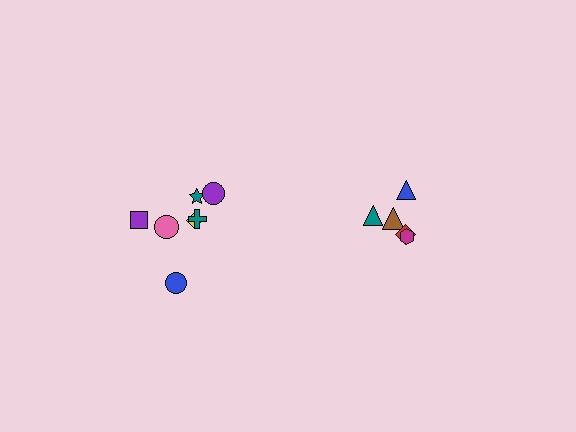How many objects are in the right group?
There are 5 objects.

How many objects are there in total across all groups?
There are 12 objects.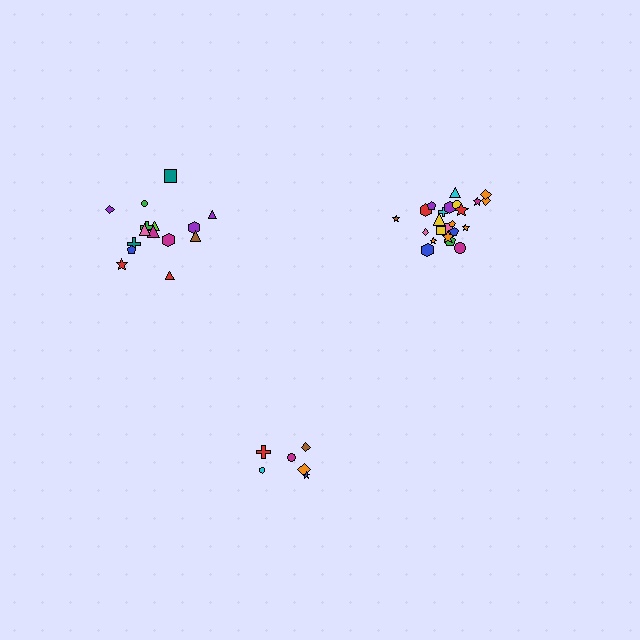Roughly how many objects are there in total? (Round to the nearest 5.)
Roughly 45 objects in total.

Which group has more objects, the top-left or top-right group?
The top-right group.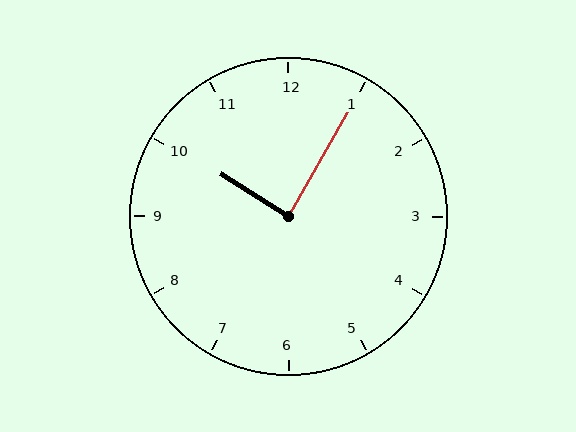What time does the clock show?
10:05.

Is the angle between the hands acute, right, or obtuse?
It is right.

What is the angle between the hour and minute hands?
Approximately 88 degrees.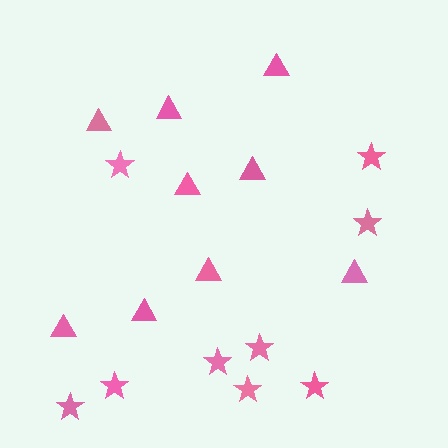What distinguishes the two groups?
There are 2 groups: one group of triangles (9) and one group of stars (9).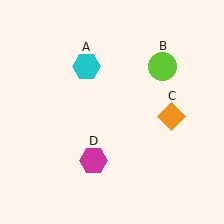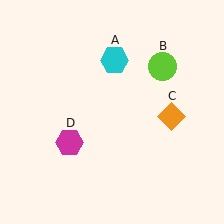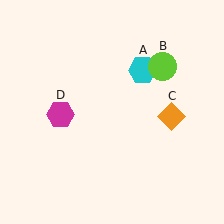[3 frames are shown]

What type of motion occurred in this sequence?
The cyan hexagon (object A), magenta hexagon (object D) rotated clockwise around the center of the scene.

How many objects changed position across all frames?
2 objects changed position: cyan hexagon (object A), magenta hexagon (object D).